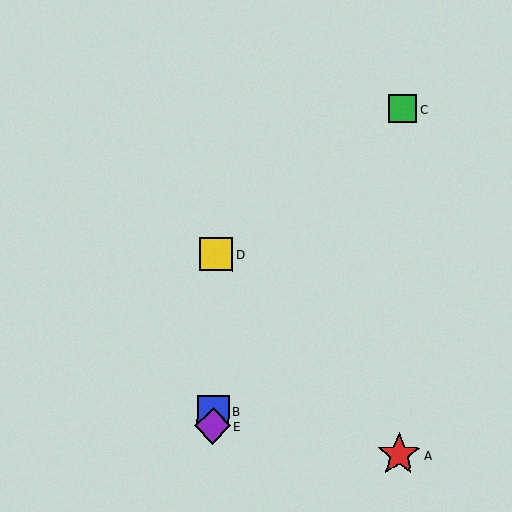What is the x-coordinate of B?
Object B is at x≈213.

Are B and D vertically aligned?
Yes, both are at x≈213.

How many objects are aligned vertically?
3 objects (B, D, E) are aligned vertically.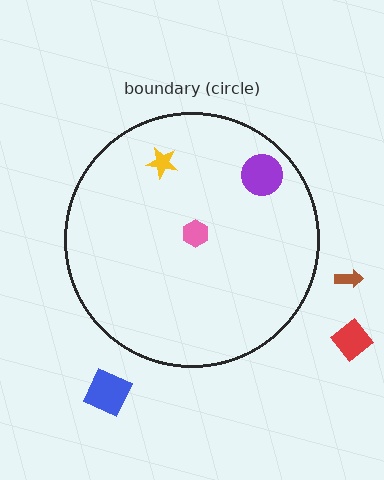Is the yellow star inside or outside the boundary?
Inside.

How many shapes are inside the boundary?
3 inside, 3 outside.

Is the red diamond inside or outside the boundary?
Outside.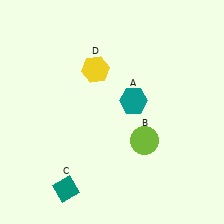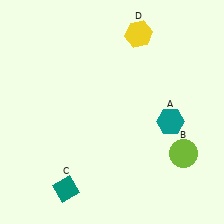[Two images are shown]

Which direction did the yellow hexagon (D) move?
The yellow hexagon (D) moved right.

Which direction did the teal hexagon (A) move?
The teal hexagon (A) moved right.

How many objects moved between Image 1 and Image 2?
3 objects moved between the two images.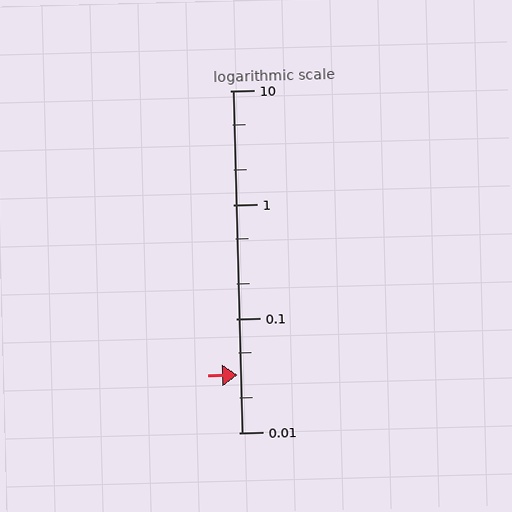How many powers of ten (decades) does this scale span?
The scale spans 3 decades, from 0.01 to 10.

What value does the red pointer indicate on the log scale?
The pointer indicates approximately 0.032.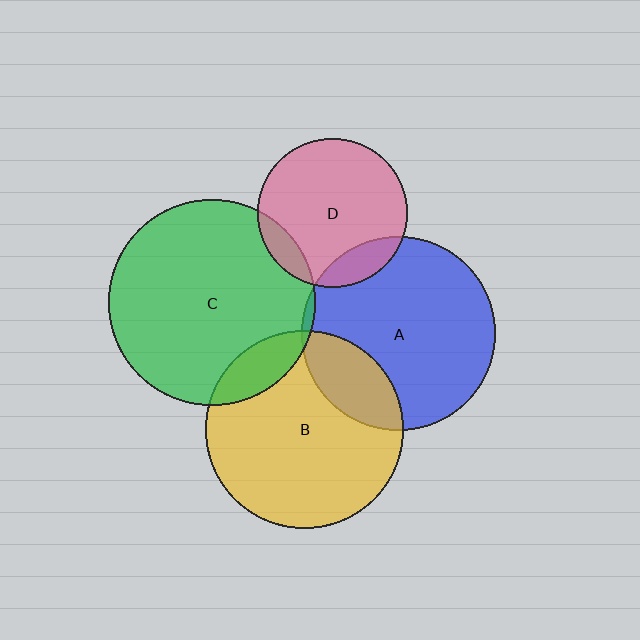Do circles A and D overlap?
Yes.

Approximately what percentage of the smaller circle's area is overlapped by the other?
Approximately 15%.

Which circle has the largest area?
Circle C (green).